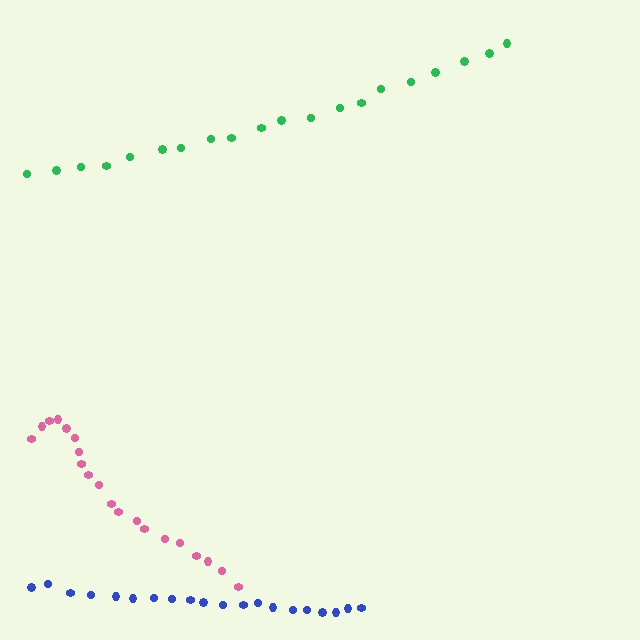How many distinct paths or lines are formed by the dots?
There are 3 distinct paths.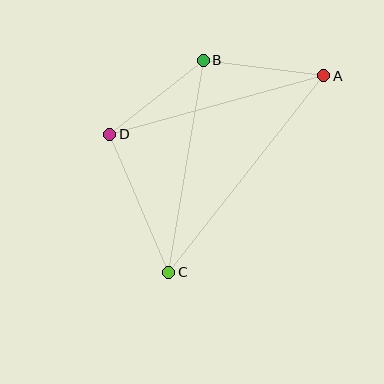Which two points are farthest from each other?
Points A and C are farthest from each other.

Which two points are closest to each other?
Points B and D are closest to each other.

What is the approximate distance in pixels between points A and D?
The distance between A and D is approximately 222 pixels.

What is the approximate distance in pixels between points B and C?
The distance between B and C is approximately 215 pixels.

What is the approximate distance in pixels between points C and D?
The distance between C and D is approximately 150 pixels.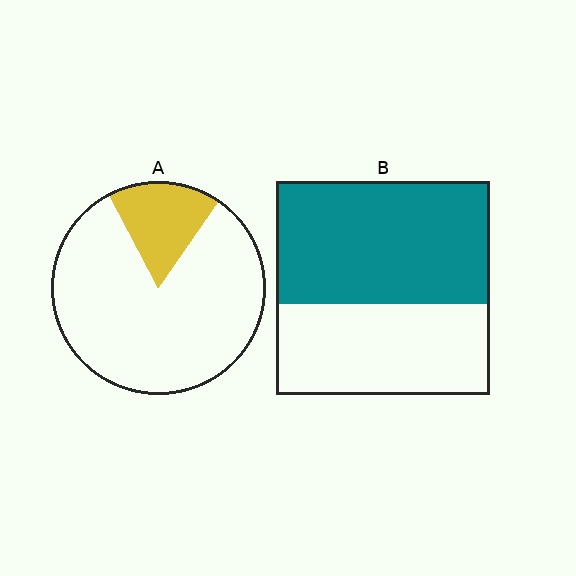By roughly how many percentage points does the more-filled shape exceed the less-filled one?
By roughly 40 percentage points (B over A).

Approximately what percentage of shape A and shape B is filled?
A is approximately 20% and B is approximately 55%.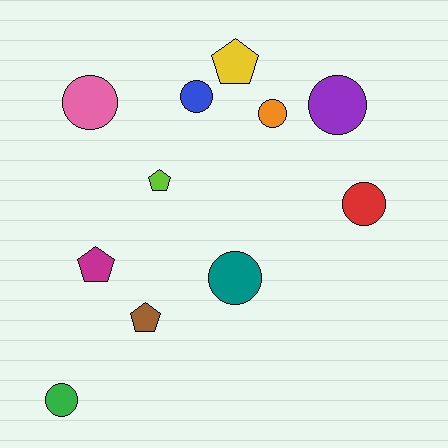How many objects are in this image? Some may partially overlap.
There are 11 objects.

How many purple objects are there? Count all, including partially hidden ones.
There is 1 purple object.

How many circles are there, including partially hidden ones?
There are 7 circles.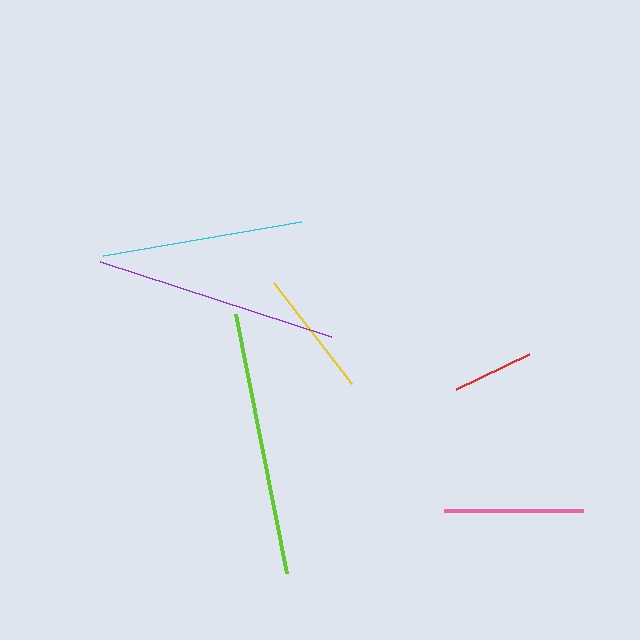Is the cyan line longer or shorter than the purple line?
The purple line is longer than the cyan line.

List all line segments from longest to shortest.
From longest to shortest: lime, purple, cyan, pink, yellow, red.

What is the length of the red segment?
The red segment is approximately 81 pixels long.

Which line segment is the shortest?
The red line is the shortest at approximately 81 pixels.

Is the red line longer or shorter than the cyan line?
The cyan line is longer than the red line.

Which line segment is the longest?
The lime line is the longest at approximately 264 pixels.